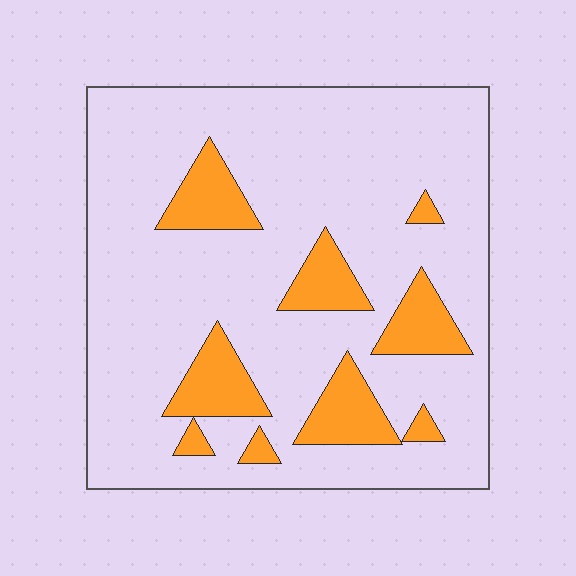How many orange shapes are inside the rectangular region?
9.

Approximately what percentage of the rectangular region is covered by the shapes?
Approximately 15%.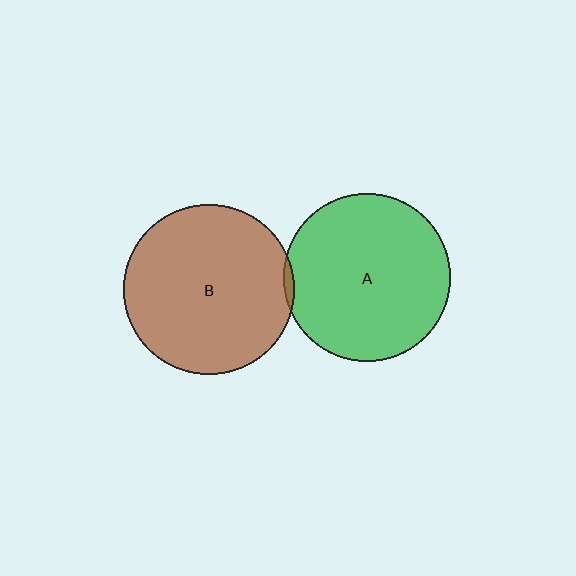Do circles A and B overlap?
Yes.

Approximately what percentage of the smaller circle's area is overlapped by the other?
Approximately 5%.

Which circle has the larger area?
Circle B (brown).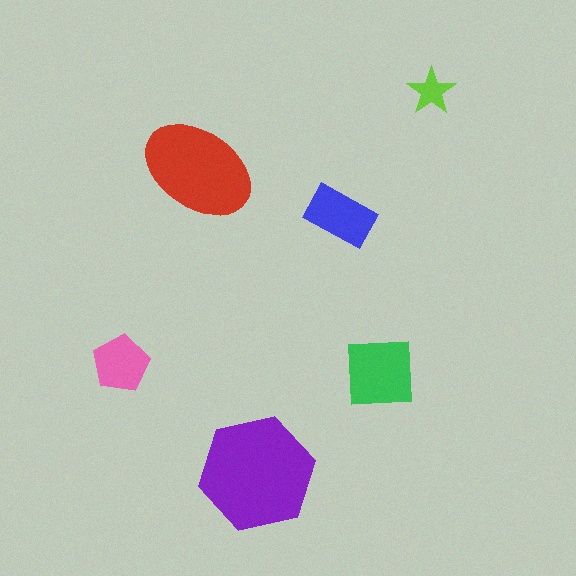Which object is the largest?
The purple hexagon.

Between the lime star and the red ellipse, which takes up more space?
The red ellipse.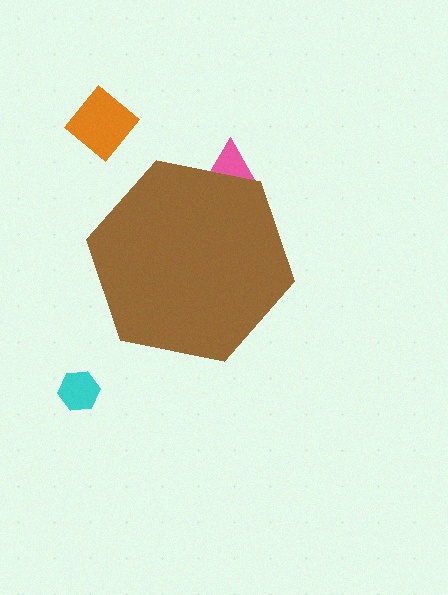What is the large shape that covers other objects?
A brown hexagon.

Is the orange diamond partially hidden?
No, the orange diamond is fully visible.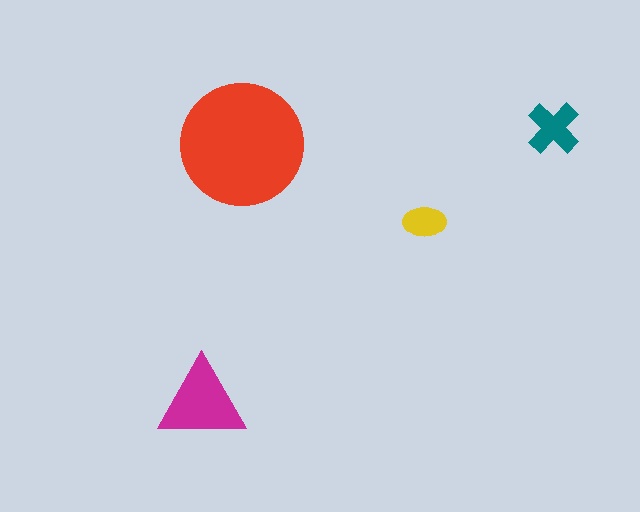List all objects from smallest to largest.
The yellow ellipse, the teal cross, the magenta triangle, the red circle.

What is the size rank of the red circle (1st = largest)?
1st.